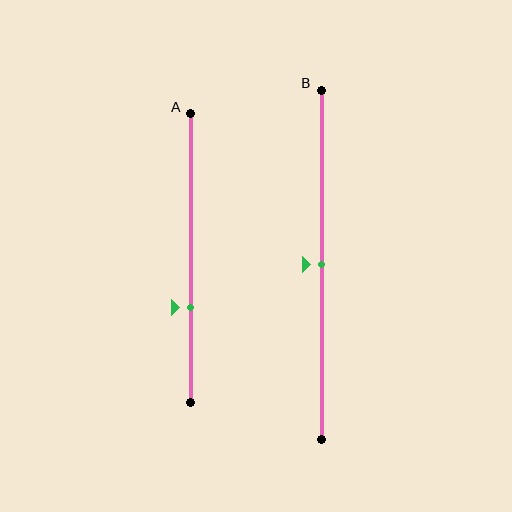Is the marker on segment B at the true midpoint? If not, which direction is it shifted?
Yes, the marker on segment B is at the true midpoint.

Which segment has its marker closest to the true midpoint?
Segment B has its marker closest to the true midpoint.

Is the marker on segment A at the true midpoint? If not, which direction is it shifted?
No, the marker on segment A is shifted downward by about 17% of the segment length.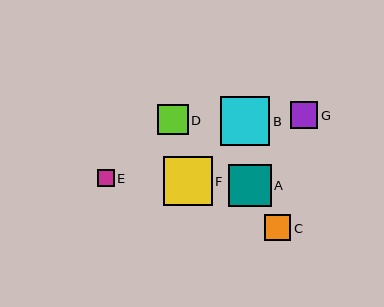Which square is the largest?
Square B is the largest with a size of approximately 49 pixels.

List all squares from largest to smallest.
From largest to smallest: B, F, A, D, G, C, E.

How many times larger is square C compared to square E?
Square C is approximately 1.6 times the size of square E.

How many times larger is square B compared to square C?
Square B is approximately 1.9 times the size of square C.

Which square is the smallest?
Square E is the smallest with a size of approximately 17 pixels.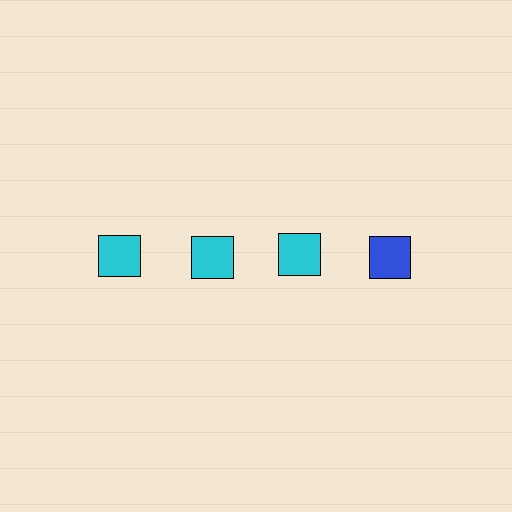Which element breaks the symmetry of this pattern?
The blue square in the top row, second from right column breaks the symmetry. All other shapes are cyan squares.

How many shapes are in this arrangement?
There are 4 shapes arranged in a grid pattern.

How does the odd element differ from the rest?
It has a different color: blue instead of cyan.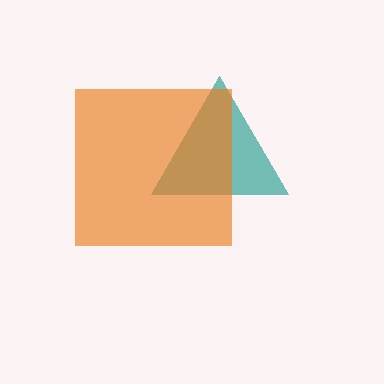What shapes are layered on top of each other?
The layered shapes are: a teal triangle, an orange square.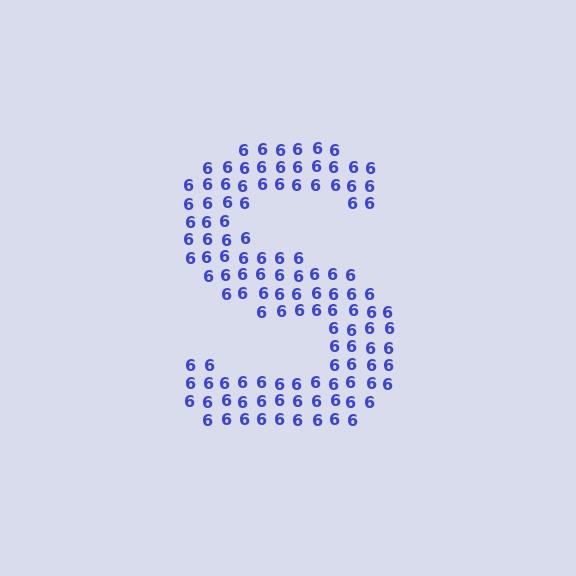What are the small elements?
The small elements are digit 6's.